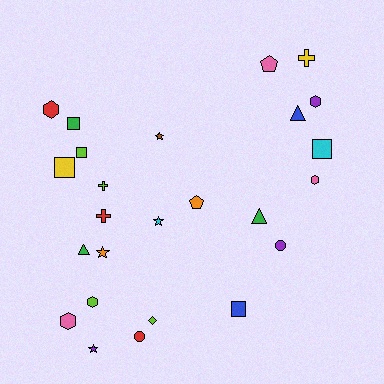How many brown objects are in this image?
There is 1 brown object.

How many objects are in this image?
There are 25 objects.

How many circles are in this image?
There are 2 circles.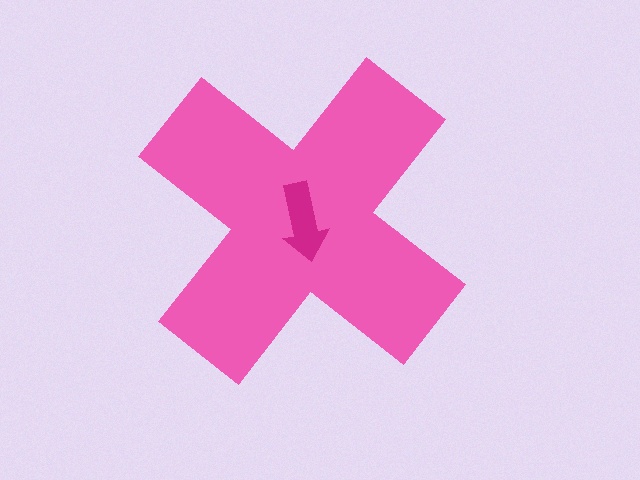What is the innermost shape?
The magenta arrow.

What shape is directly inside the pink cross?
The magenta arrow.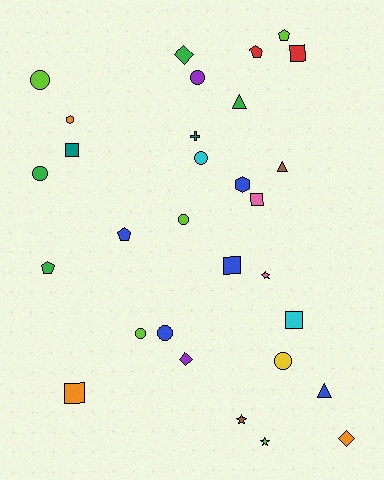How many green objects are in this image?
There are 4 green objects.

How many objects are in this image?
There are 30 objects.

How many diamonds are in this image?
There are 3 diamonds.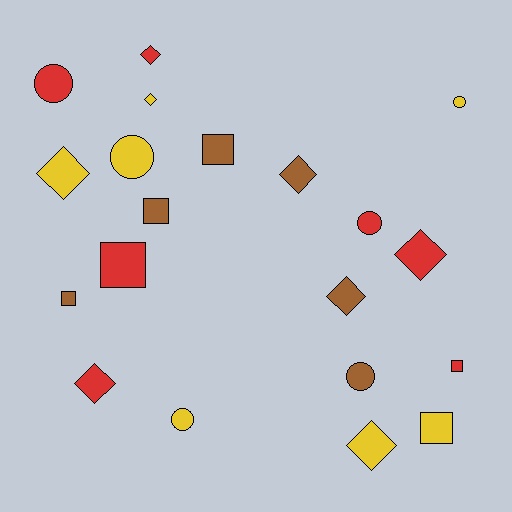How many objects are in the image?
There are 20 objects.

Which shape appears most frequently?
Diamond, with 8 objects.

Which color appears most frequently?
Yellow, with 7 objects.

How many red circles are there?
There are 2 red circles.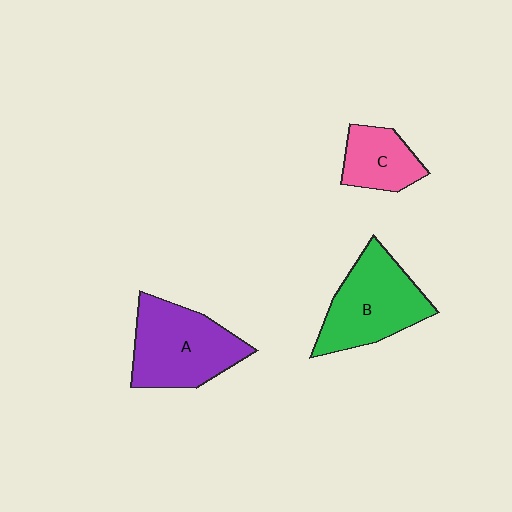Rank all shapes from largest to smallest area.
From largest to smallest: A (purple), B (green), C (pink).